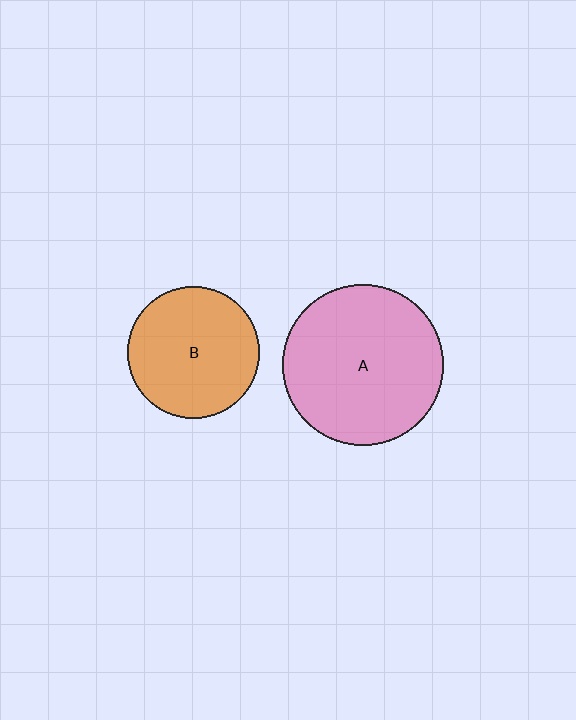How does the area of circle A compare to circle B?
Approximately 1.5 times.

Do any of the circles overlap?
No, none of the circles overlap.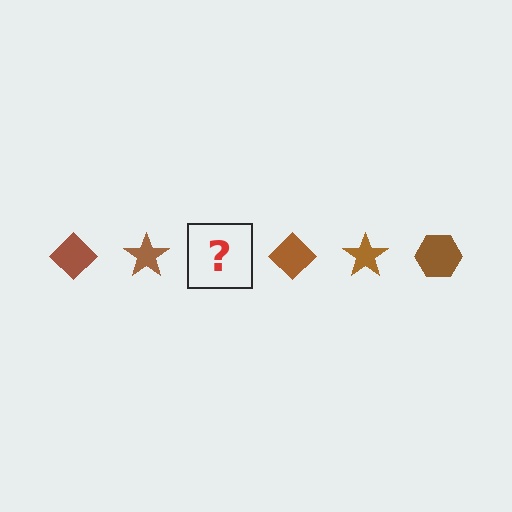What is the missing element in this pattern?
The missing element is a brown hexagon.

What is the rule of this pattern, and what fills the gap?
The rule is that the pattern cycles through diamond, star, hexagon shapes in brown. The gap should be filled with a brown hexagon.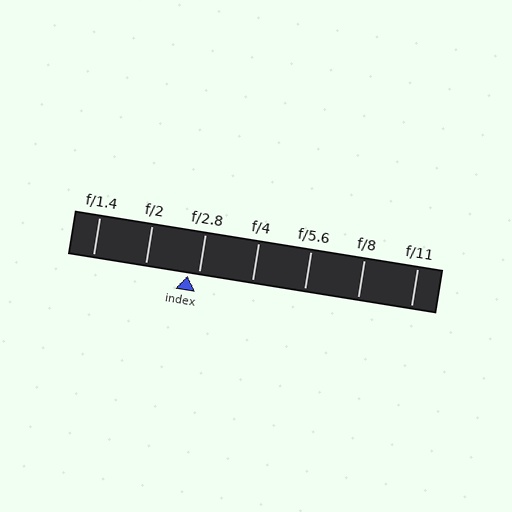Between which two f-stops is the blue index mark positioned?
The index mark is between f/2 and f/2.8.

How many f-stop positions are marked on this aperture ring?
There are 7 f-stop positions marked.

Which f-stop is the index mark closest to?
The index mark is closest to f/2.8.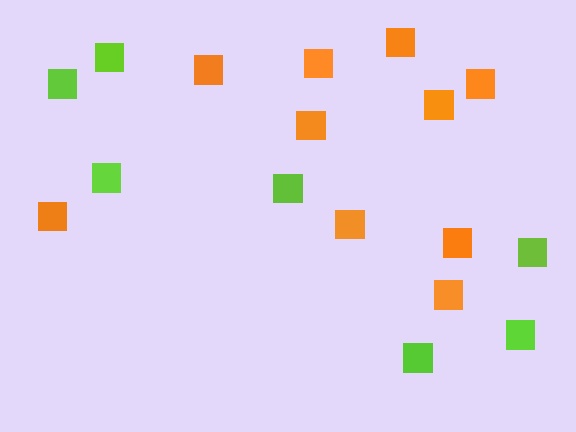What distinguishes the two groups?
There are 2 groups: one group of lime squares (7) and one group of orange squares (10).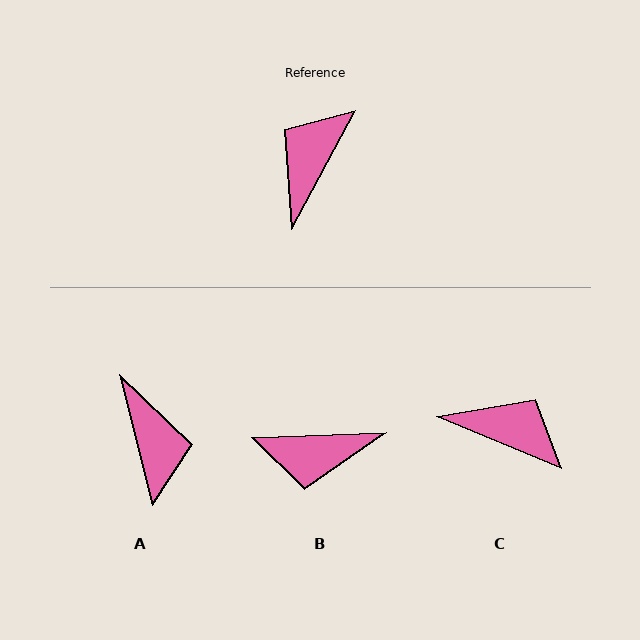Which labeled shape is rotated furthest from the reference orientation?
A, about 138 degrees away.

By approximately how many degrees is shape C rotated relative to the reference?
Approximately 84 degrees clockwise.